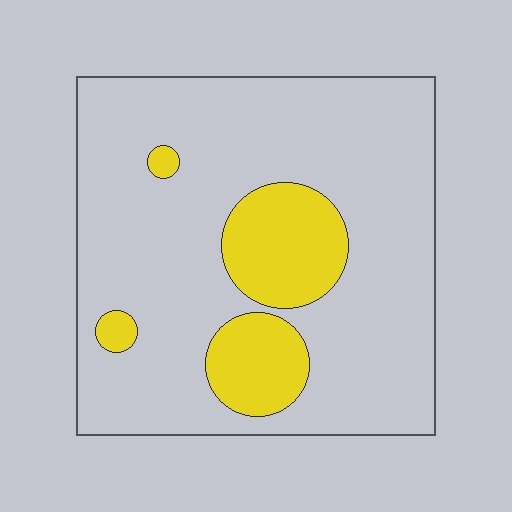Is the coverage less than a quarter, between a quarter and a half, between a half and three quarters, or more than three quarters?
Less than a quarter.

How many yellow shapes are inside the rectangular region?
4.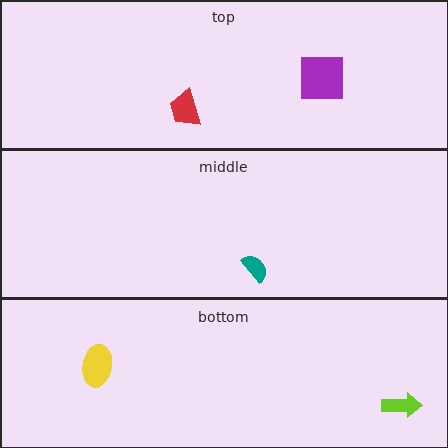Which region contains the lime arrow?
The bottom region.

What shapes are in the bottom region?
The yellow ellipse, the lime arrow.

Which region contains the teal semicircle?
The middle region.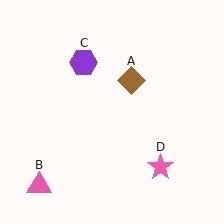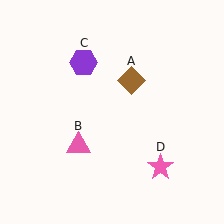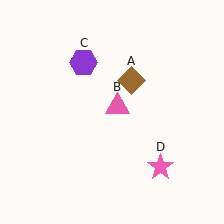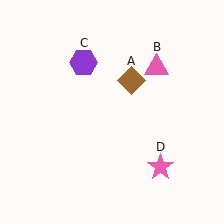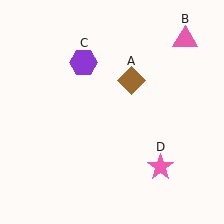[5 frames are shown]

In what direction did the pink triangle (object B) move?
The pink triangle (object B) moved up and to the right.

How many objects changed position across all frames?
1 object changed position: pink triangle (object B).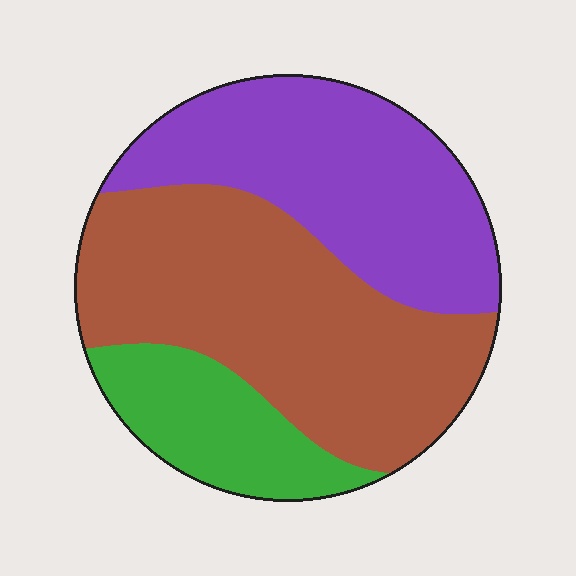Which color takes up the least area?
Green, at roughly 15%.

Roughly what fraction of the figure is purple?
Purple covers 36% of the figure.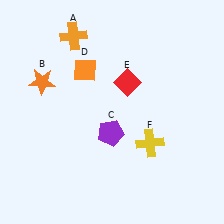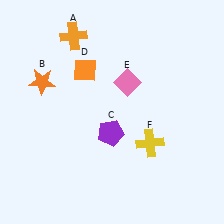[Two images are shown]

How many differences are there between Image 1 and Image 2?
There is 1 difference between the two images.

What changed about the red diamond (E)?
In Image 1, E is red. In Image 2, it changed to pink.